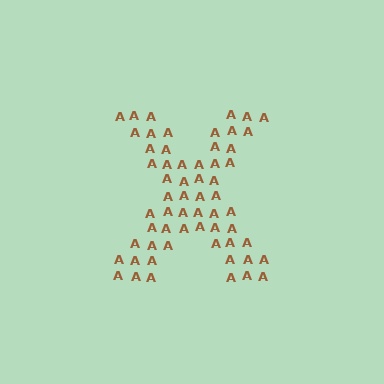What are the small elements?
The small elements are letter A's.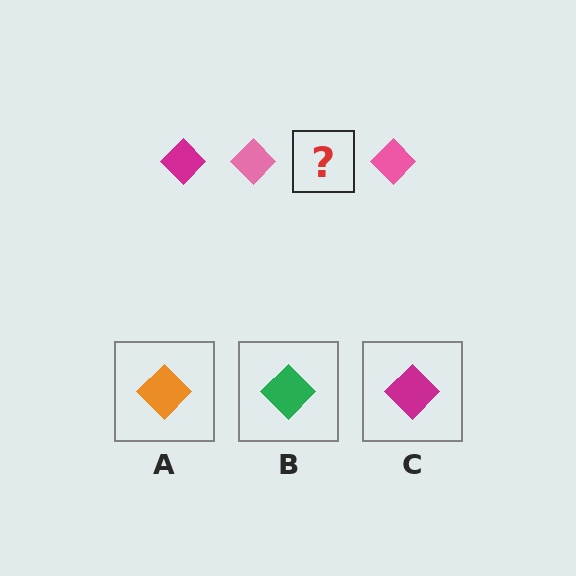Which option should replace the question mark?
Option C.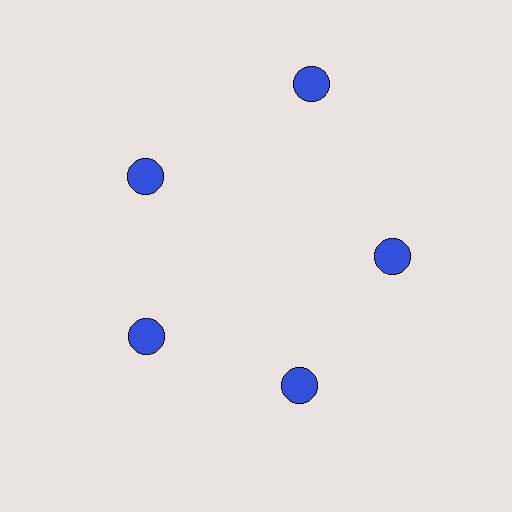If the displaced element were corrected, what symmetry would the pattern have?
It would have 5-fold rotational symmetry — the pattern would map onto itself every 72 degrees.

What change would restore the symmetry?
The symmetry would be restored by moving it inward, back onto the ring so that all 5 circles sit at equal angles and equal distance from the center.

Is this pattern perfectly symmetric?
No. The 5 blue circles are arranged in a ring, but one element near the 1 o'clock position is pushed outward from the center, breaking the 5-fold rotational symmetry.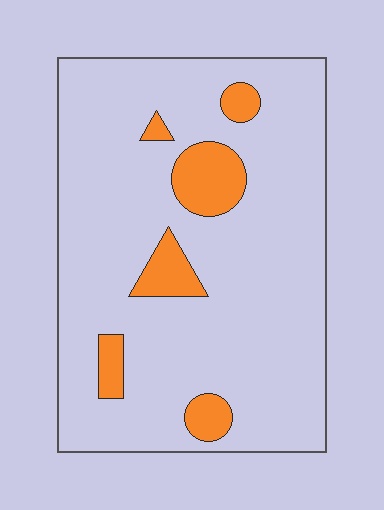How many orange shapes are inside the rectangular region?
6.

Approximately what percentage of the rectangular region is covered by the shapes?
Approximately 10%.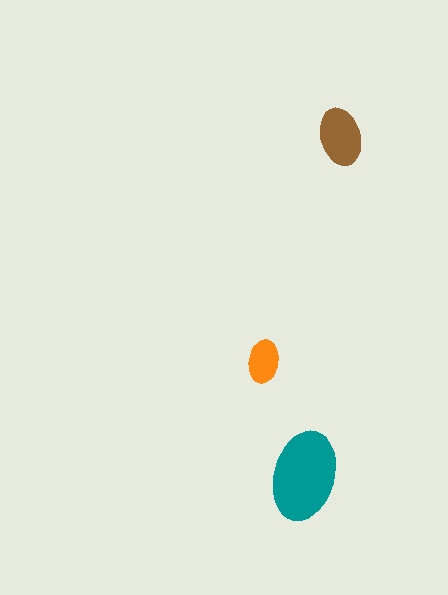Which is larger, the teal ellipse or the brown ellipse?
The teal one.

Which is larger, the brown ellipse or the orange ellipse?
The brown one.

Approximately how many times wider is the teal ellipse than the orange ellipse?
About 2 times wider.